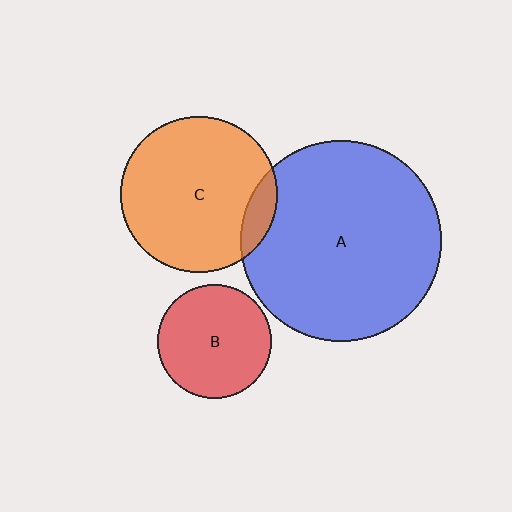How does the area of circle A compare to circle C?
Approximately 1.6 times.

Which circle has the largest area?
Circle A (blue).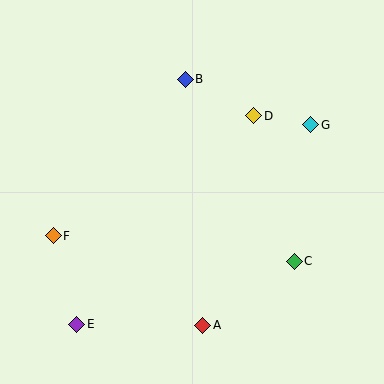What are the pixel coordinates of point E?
Point E is at (77, 324).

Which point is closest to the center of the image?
Point D at (254, 116) is closest to the center.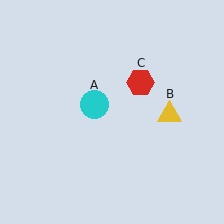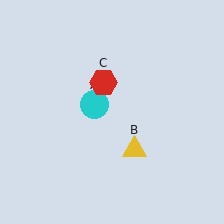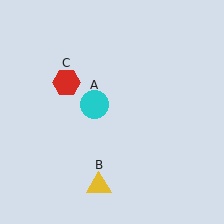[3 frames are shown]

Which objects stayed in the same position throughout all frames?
Cyan circle (object A) remained stationary.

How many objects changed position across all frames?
2 objects changed position: yellow triangle (object B), red hexagon (object C).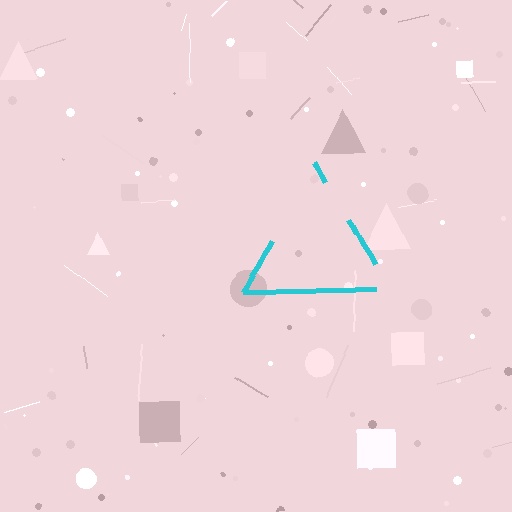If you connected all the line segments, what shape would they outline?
They would outline a triangle.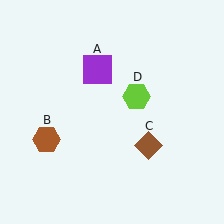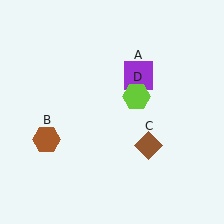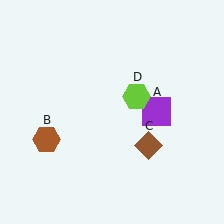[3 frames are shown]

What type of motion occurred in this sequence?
The purple square (object A) rotated clockwise around the center of the scene.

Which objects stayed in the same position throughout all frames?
Brown hexagon (object B) and brown diamond (object C) and lime hexagon (object D) remained stationary.